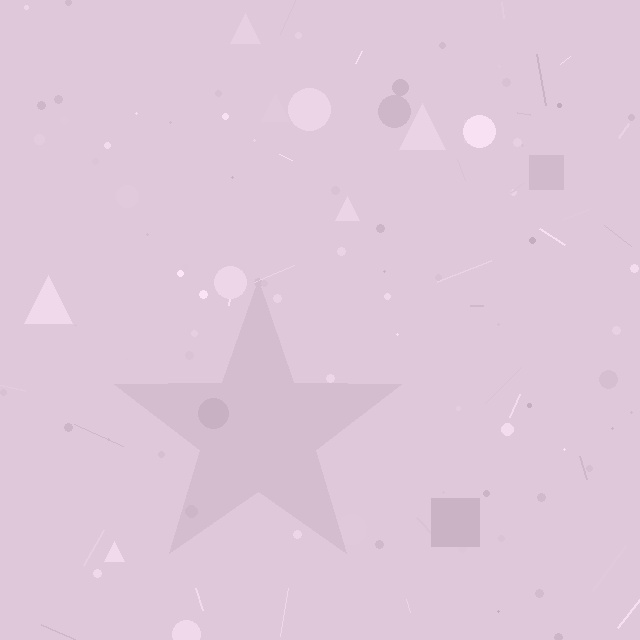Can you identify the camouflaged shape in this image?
The camouflaged shape is a star.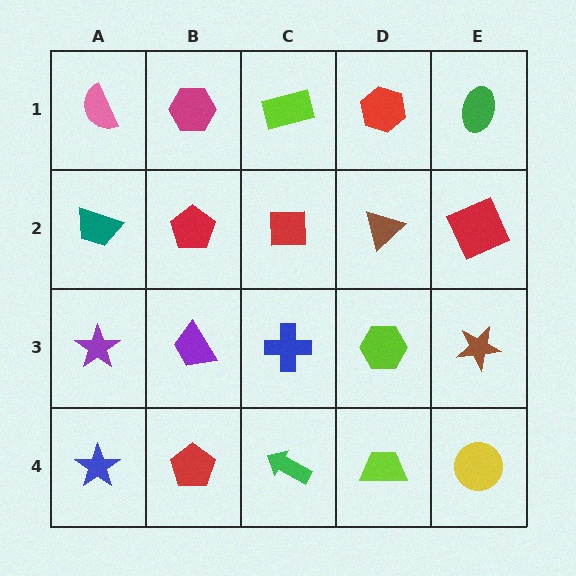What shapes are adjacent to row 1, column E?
A red square (row 2, column E), a red hexagon (row 1, column D).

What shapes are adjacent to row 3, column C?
A red square (row 2, column C), a green arrow (row 4, column C), a purple trapezoid (row 3, column B), a lime hexagon (row 3, column D).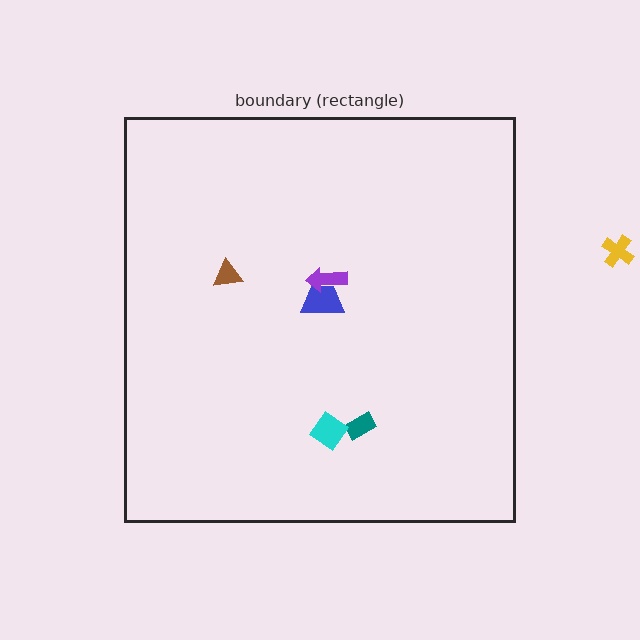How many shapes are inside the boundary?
5 inside, 1 outside.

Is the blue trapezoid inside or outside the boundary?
Inside.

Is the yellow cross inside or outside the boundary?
Outside.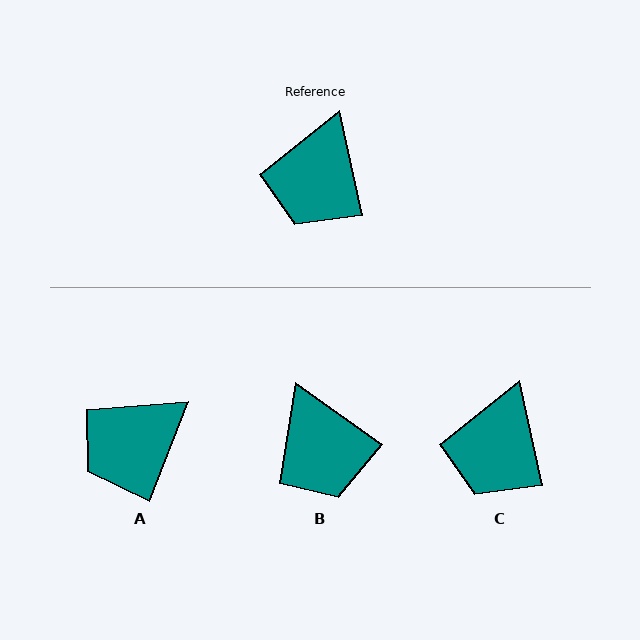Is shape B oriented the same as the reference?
No, it is off by about 42 degrees.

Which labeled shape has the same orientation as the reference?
C.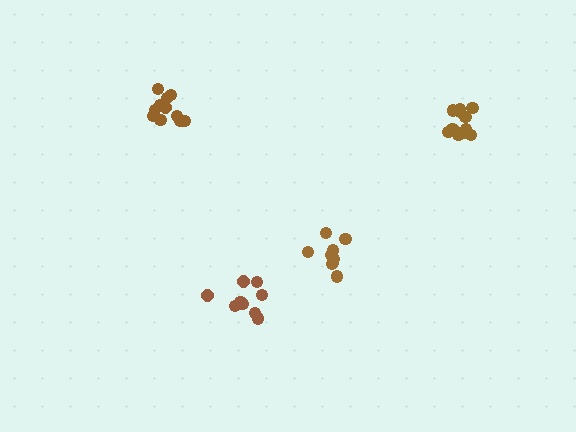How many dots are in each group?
Group 1: 11 dots, Group 2: 12 dots, Group 3: 9 dots, Group 4: 10 dots (42 total).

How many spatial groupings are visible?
There are 4 spatial groupings.